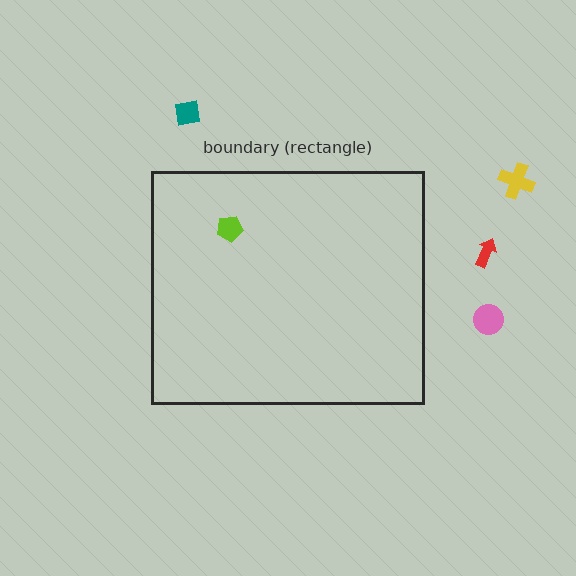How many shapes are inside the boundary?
1 inside, 4 outside.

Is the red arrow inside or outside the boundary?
Outside.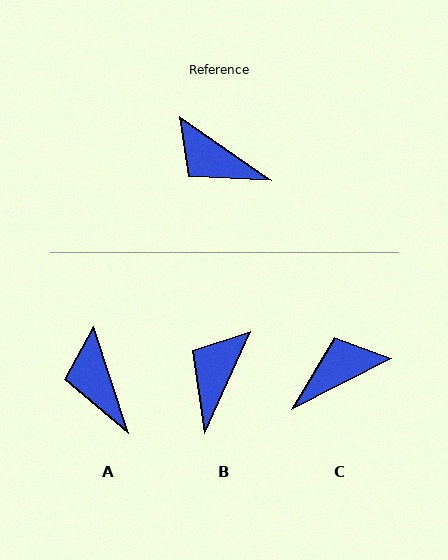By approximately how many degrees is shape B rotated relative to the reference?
Approximately 79 degrees clockwise.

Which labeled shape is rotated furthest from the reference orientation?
C, about 118 degrees away.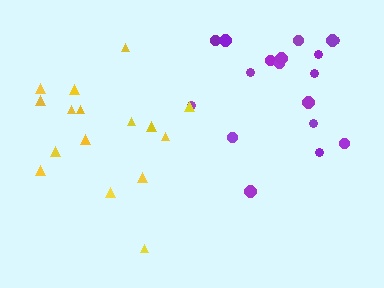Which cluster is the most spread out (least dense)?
Purple.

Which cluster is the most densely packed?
Yellow.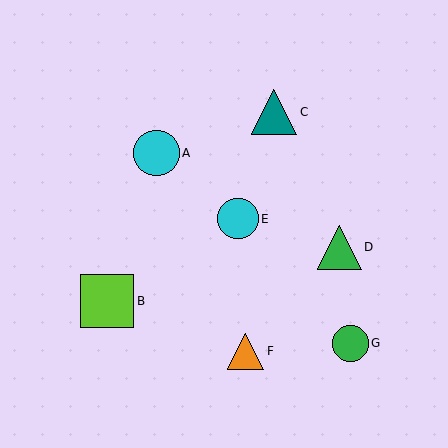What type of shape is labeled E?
Shape E is a cyan circle.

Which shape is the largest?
The lime square (labeled B) is the largest.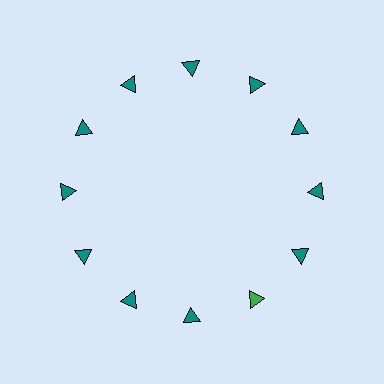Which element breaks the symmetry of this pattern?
The green triangle at roughly the 5 o'clock position breaks the symmetry. All other shapes are teal triangles.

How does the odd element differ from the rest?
It has a different color: green instead of teal.